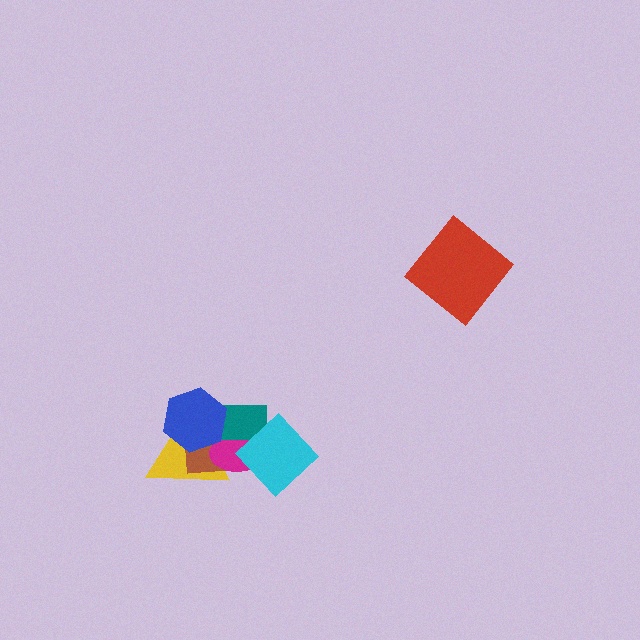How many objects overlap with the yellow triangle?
4 objects overlap with the yellow triangle.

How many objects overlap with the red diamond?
0 objects overlap with the red diamond.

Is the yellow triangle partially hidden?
Yes, it is partially covered by another shape.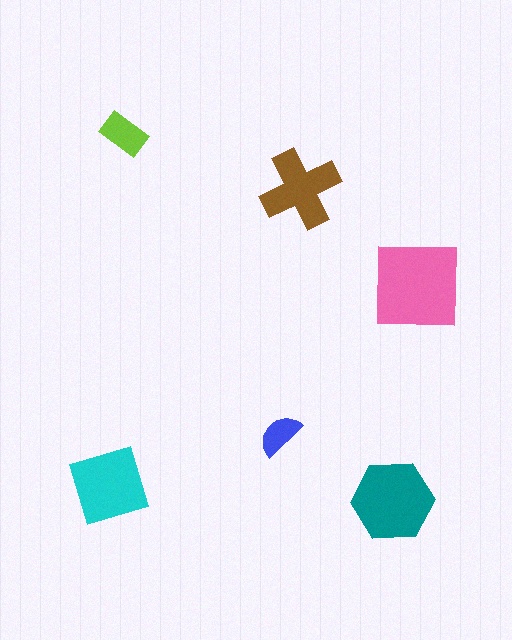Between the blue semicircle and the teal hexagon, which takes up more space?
The teal hexagon.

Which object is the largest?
The pink square.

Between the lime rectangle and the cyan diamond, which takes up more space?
The cyan diamond.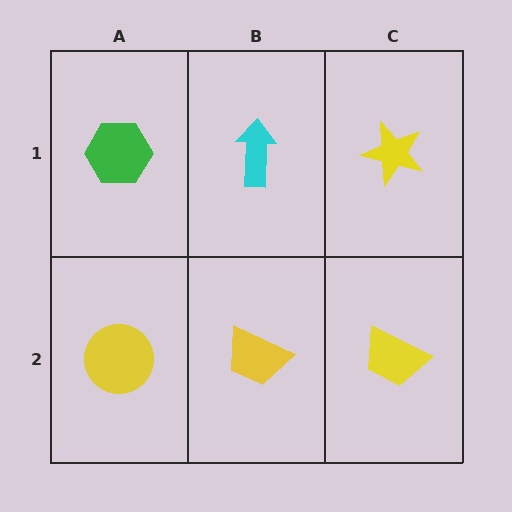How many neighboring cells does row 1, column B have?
3.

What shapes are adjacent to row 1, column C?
A yellow trapezoid (row 2, column C), a cyan arrow (row 1, column B).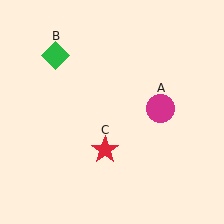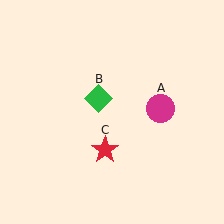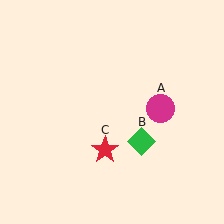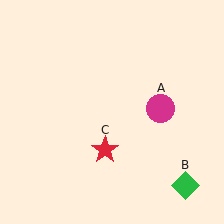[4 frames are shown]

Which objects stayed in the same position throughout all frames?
Magenta circle (object A) and red star (object C) remained stationary.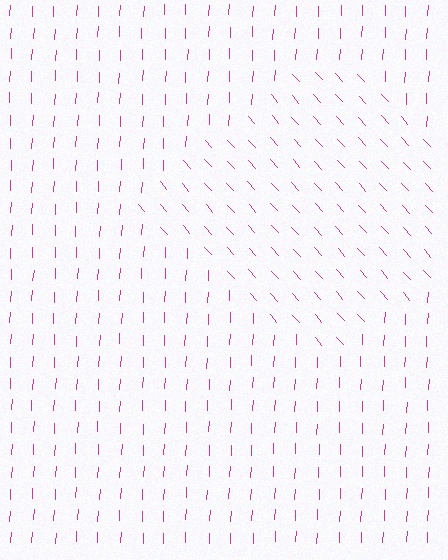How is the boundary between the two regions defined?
The boundary is defined purely by a change in line orientation (approximately 45 degrees difference). All lines are the same color and thickness.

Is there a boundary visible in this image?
Yes, there is a texture boundary formed by a change in line orientation.